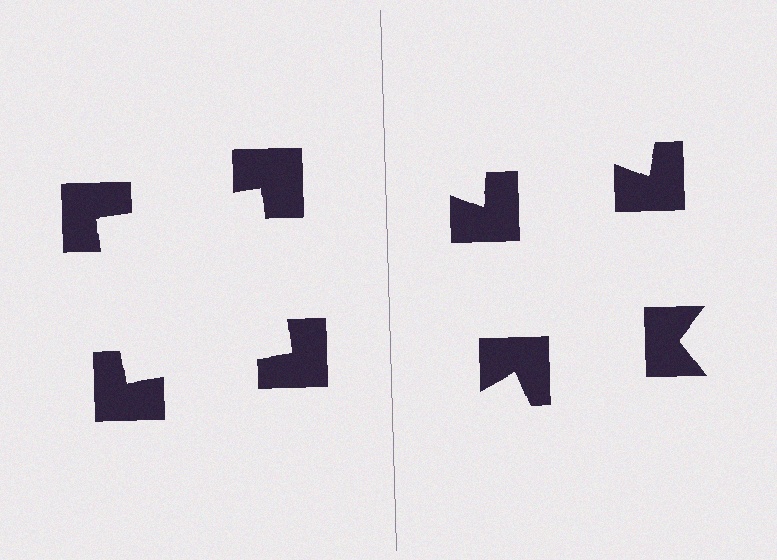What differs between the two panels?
The notched squares are positioned identically on both sides; only the wedge orientations differ. On the left they align to a square; on the right they are misaligned.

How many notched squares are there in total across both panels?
8 — 4 on each side.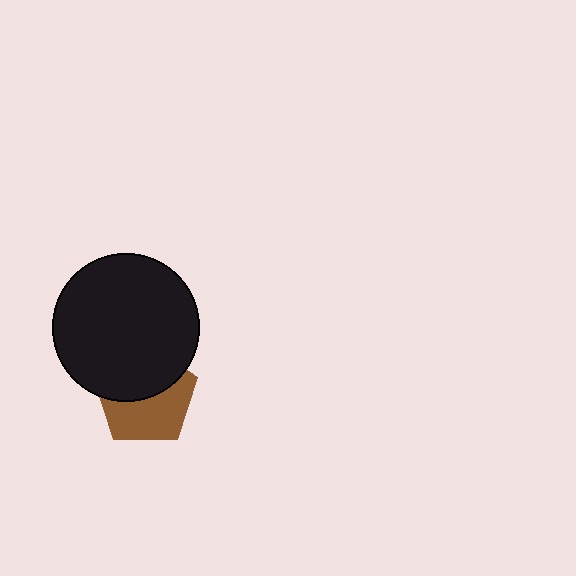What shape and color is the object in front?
The object in front is a black circle.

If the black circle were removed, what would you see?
You would see the complete brown pentagon.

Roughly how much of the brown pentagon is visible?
About half of it is visible (roughly 51%).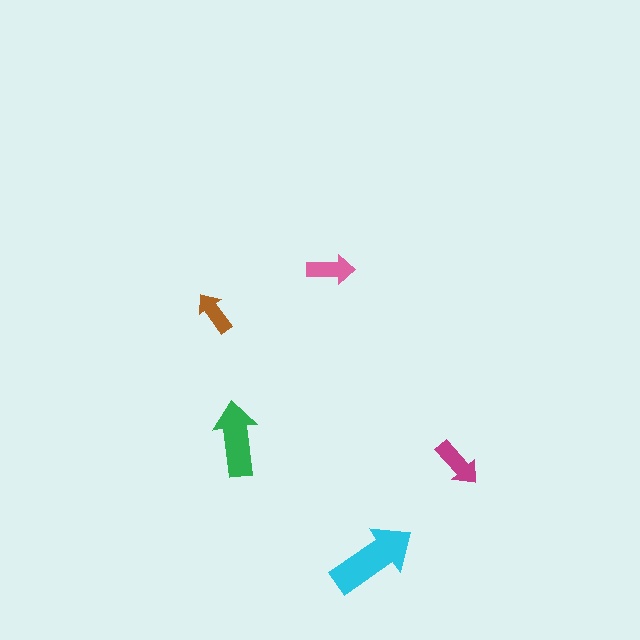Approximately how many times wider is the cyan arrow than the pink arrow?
About 2 times wider.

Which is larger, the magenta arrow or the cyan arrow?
The cyan one.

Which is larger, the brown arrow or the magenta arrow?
The magenta one.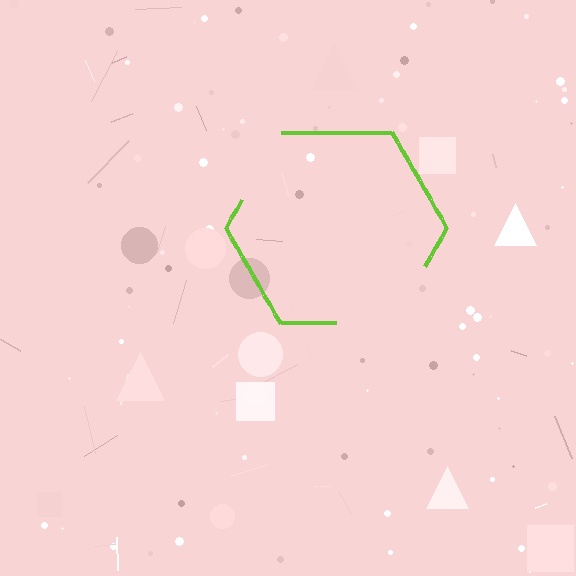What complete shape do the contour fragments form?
The contour fragments form a hexagon.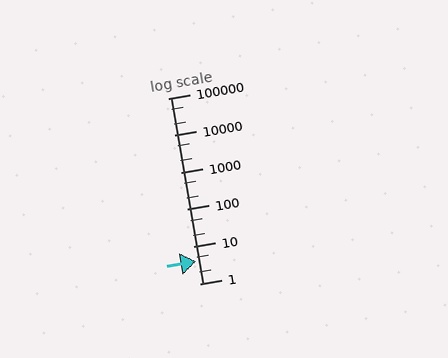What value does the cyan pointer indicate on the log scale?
The pointer indicates approximately 4.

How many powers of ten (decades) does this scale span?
The scale spans 5 decades, from 1 to 100000.